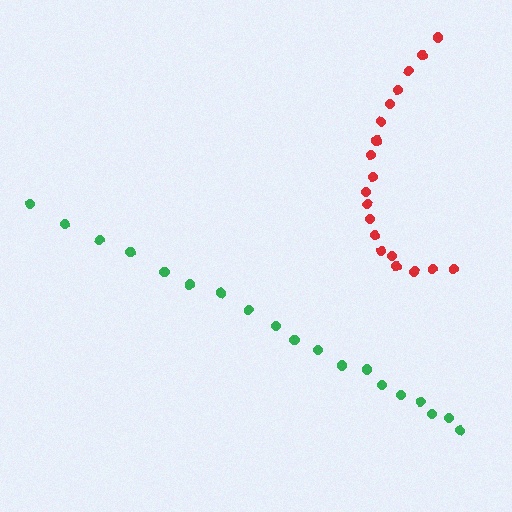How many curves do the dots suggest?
There are 2 distinct paths.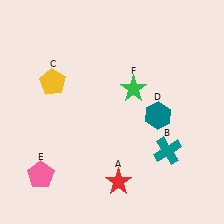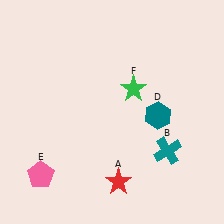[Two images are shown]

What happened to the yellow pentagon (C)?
The yellow pentagon (C) was removed in Image 2. It was in the top-left area of Image 1.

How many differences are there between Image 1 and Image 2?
There is 1 difference between the two images.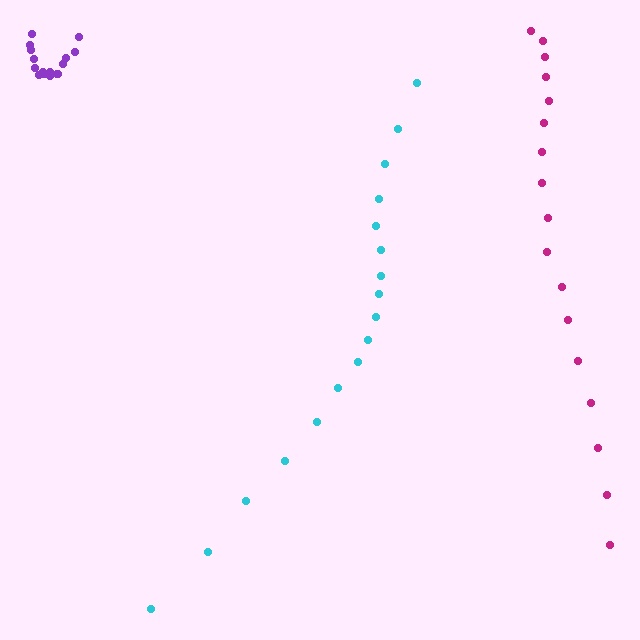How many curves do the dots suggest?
There are 3 distinct paths.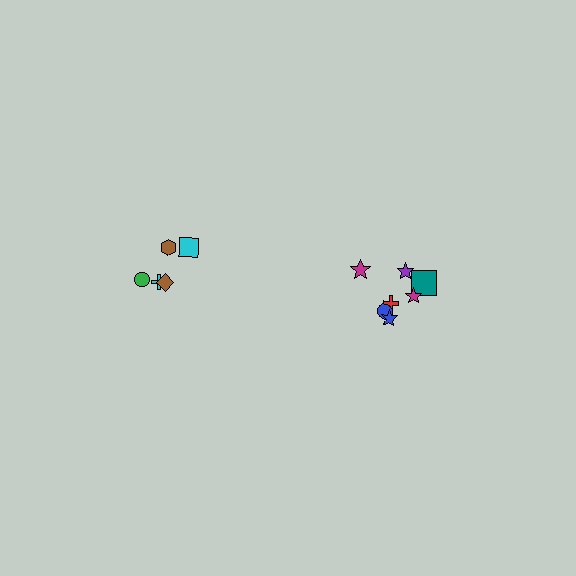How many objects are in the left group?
There are 5 objects.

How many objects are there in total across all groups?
There are 12 objects.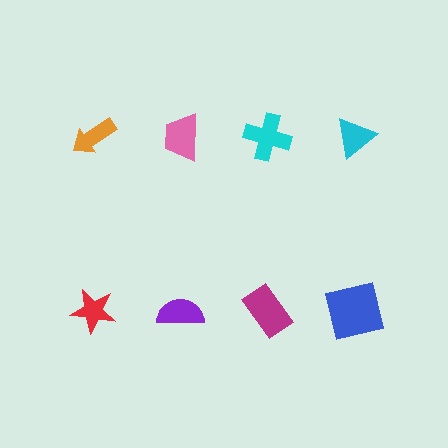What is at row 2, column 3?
A magenta rectangle.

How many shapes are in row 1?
4 shapes.